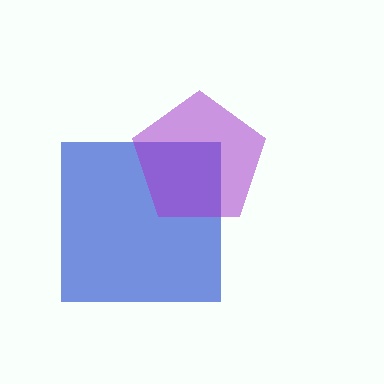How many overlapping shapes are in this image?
There are 2 overlapping shapes in the image.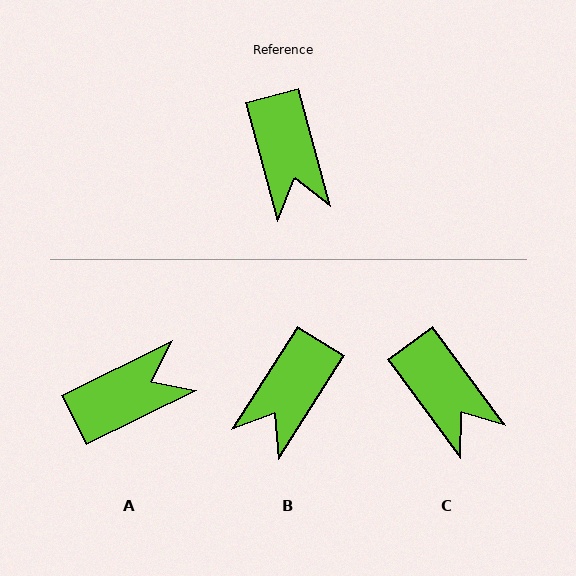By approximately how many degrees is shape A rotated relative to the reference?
Approximately 101 degrees counter-clockwise.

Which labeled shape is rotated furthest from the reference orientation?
A, about 101 degrees away.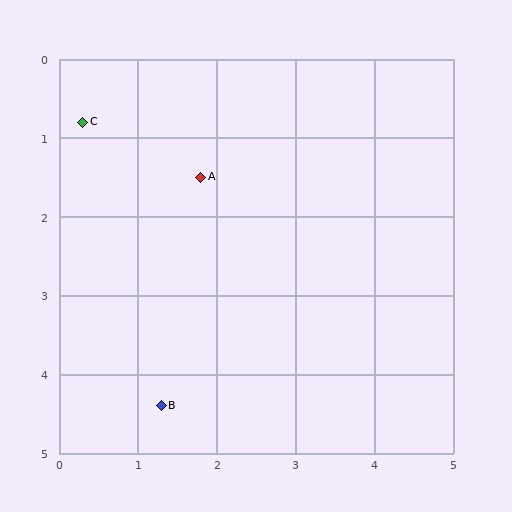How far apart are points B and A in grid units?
Points B and A are about 2.9 grid units apart.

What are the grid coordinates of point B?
Point B is at approximately (1.3, 4.4).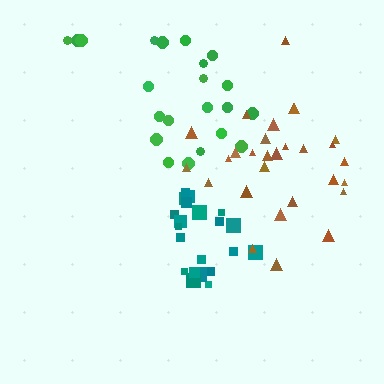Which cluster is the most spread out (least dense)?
Green.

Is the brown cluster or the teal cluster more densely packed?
Teal.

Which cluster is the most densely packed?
Teal.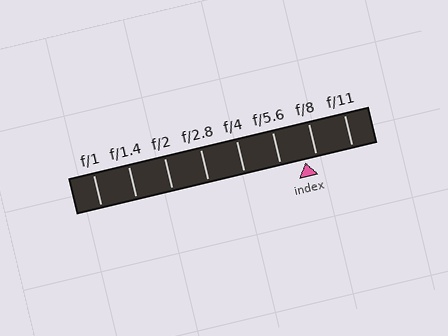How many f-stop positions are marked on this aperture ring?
There are 8 f-stop positions marked.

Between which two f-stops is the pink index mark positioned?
The index mark is between f/5.6 and f/8.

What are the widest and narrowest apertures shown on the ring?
The widest aperture shown is f/1 and the narrowest is f/11.